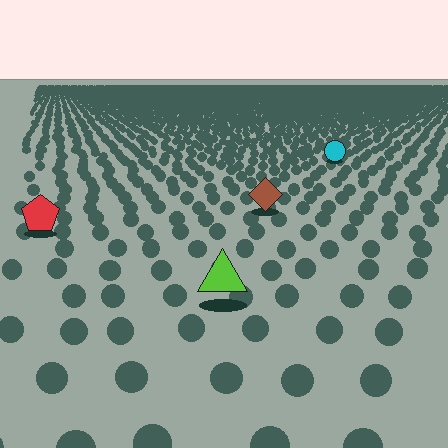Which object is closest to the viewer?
The lime triangle is closest. The texture marks near it are larger and more spread out.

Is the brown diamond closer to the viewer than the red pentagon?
No. The red pentagon is closer — you can tell from the texture gradient: the ground texture is coarser near it.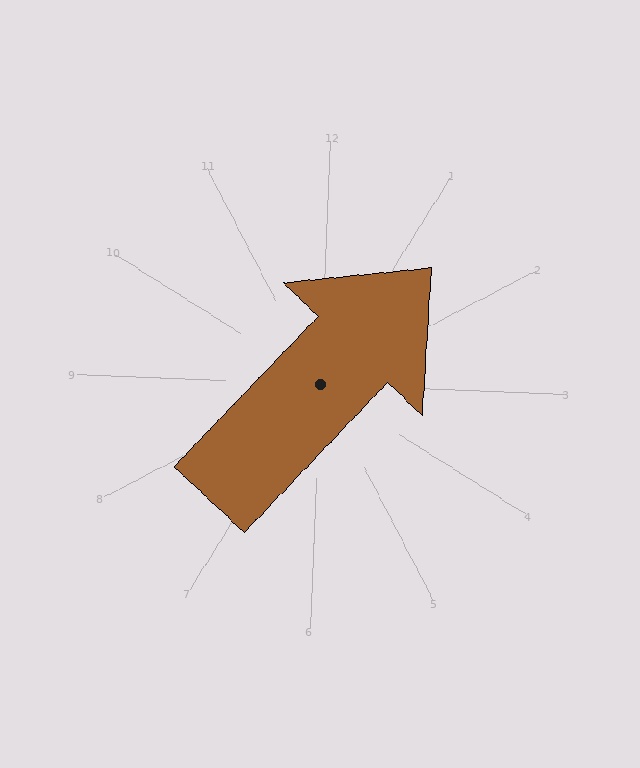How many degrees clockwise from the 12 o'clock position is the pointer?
Approximately 41 degrees.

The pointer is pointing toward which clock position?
Roughly 1 o'clock.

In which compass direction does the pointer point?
Northeast.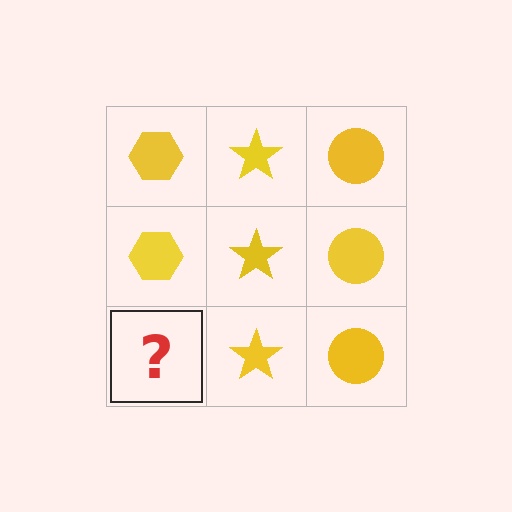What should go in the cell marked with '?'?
The missing cell should contain a yellow hexagon.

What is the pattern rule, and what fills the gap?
The rule is that each column has a consistent shape. The gap should be filled with a yellow hexagon.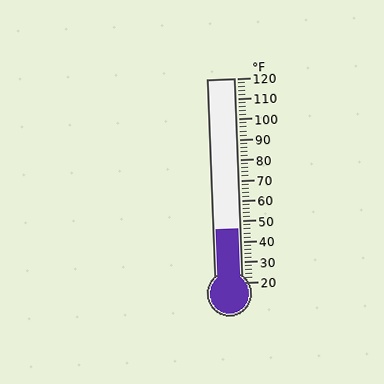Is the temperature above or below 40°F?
The temperature is above 40°F.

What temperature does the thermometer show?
The thermometer shows approximately 46°F.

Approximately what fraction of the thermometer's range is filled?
The thermometer is filled to approximately 25% of its range.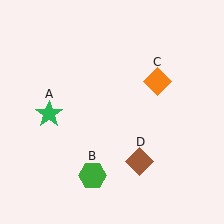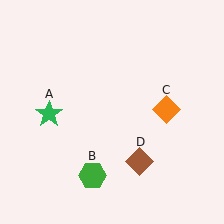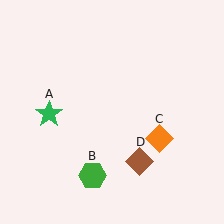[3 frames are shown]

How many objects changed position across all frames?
1 object changed position: orange diamond (object C).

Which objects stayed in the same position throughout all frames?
Green star (object A) and green hexagon (object B) and brown diamond (object D) remained stationary.